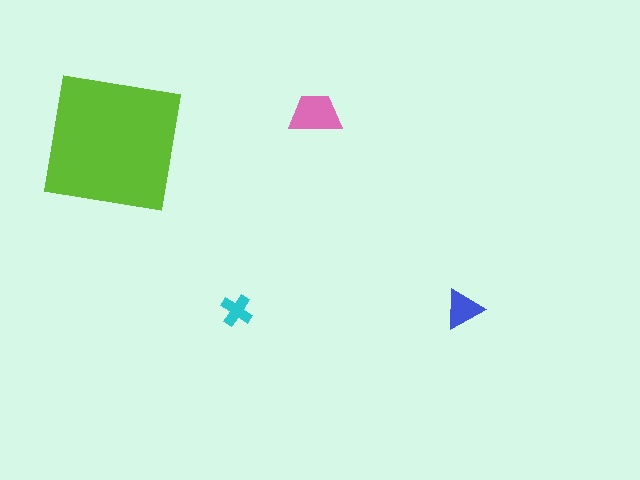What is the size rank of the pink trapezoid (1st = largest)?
2nd.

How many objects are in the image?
There are 4 objects in the image.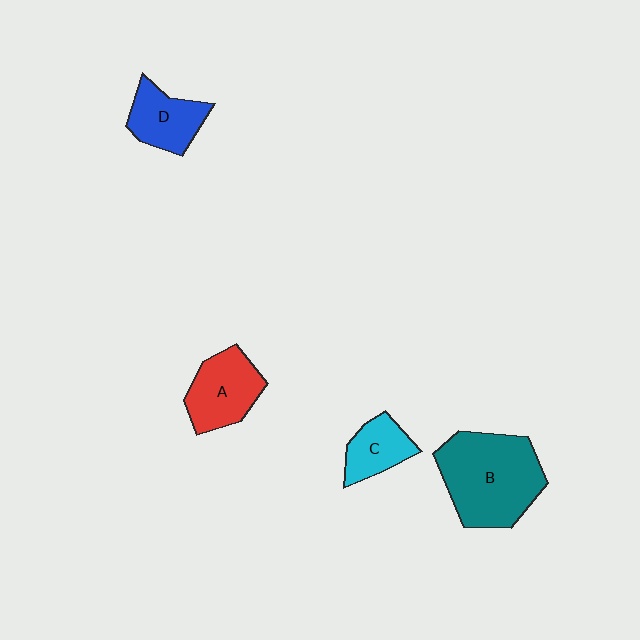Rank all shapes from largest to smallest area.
From largest to smallest: B (teal), A (red), D (blue), C (cyan).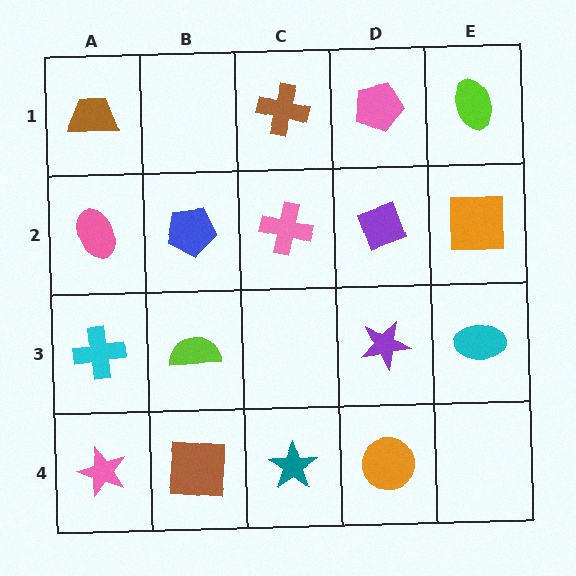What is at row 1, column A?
A brown trapezoid.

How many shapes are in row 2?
5 shapes.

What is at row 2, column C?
A pink cross.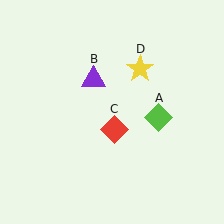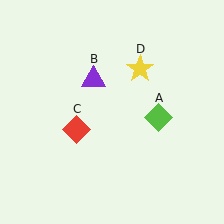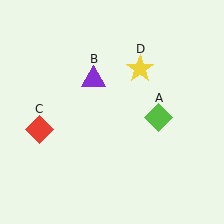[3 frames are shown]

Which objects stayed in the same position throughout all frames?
Lime diamond (object A) and purple triangle (object B) and yellow star (object D) remained stationary.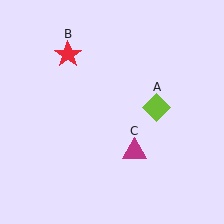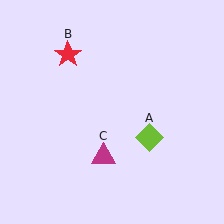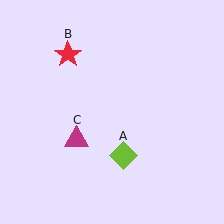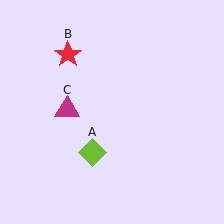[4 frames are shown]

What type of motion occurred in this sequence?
The lime diamond (object A), magenta triangle (object C) rotated clockwise around the center of the scene.